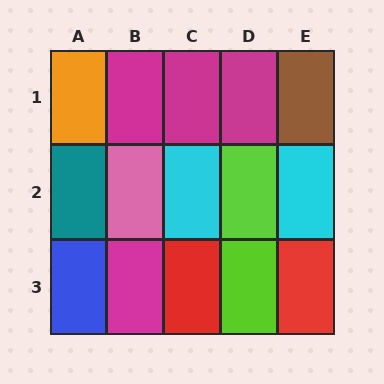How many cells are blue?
1 cell is blue.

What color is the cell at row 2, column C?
Cyan.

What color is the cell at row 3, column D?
Lime.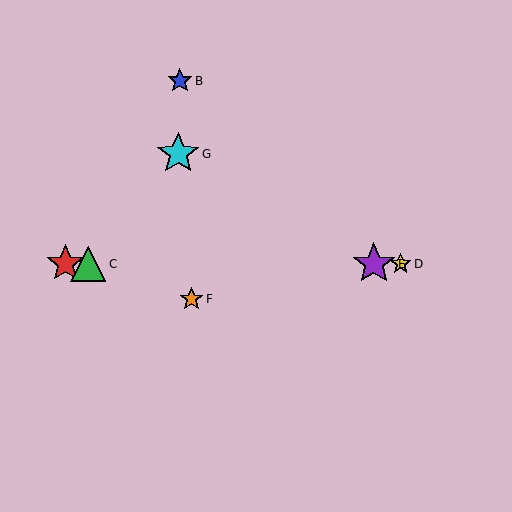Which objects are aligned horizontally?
Objects A, C, D, E are aligned horizontally.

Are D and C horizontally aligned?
Yes, both are at y≈264.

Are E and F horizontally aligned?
No, E is at y≈264 and F is at y≈299.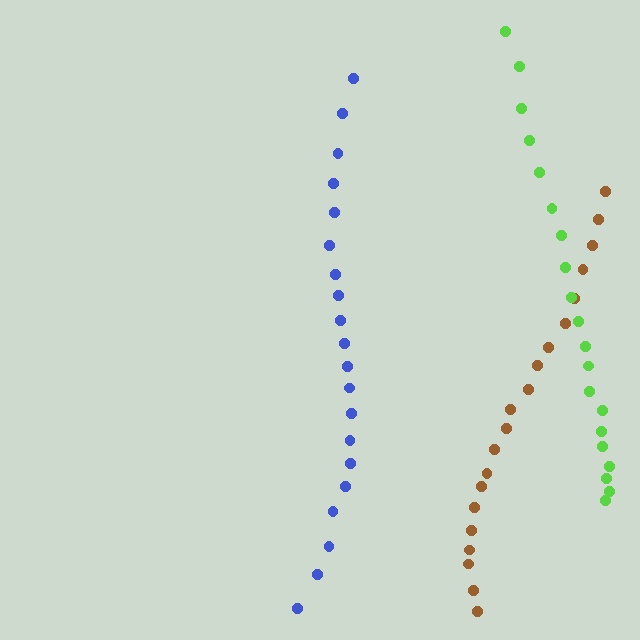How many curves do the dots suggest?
There are 3 distinct paths.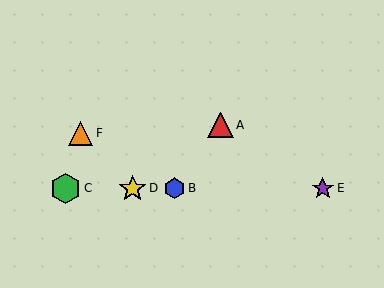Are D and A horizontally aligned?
No, D is at y≈188 and A is at y≈125.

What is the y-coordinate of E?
Object E is at y≈188.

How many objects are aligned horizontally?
4 objects (B, C, D, E) are aligned horizontally.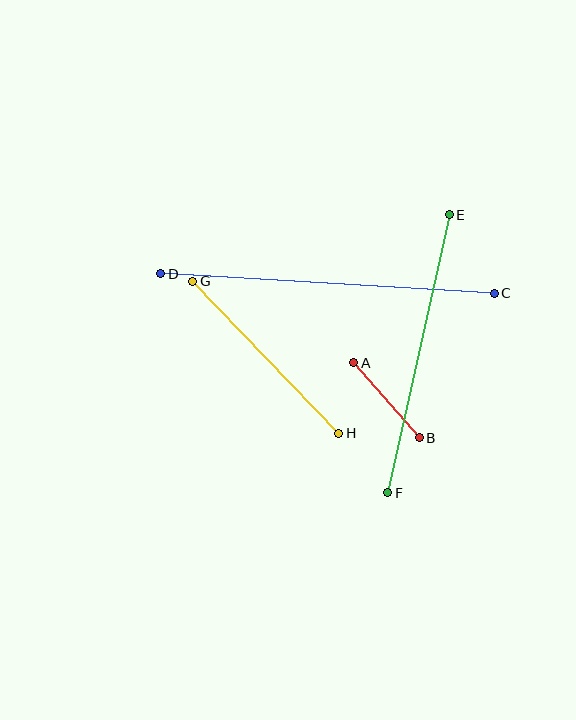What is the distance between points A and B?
The distance is approximately 99 pixels.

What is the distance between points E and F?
The distance is approximately 285 pixels.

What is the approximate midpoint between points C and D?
The midpoint is at approximately (327, 283) pixels.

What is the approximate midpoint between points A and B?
The midpoint is at approximately (387, 400) pixels.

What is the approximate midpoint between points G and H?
The midpoint is at approximately (266, 357) pixels.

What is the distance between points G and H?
The distance is approximately 211 pixels.